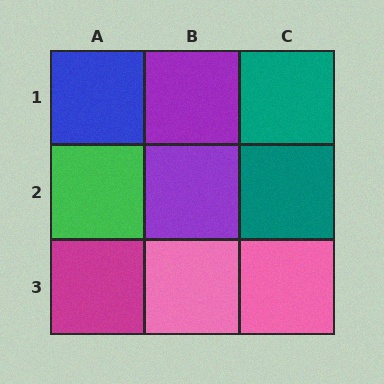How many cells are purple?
2 cells are purple.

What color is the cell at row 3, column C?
Pink.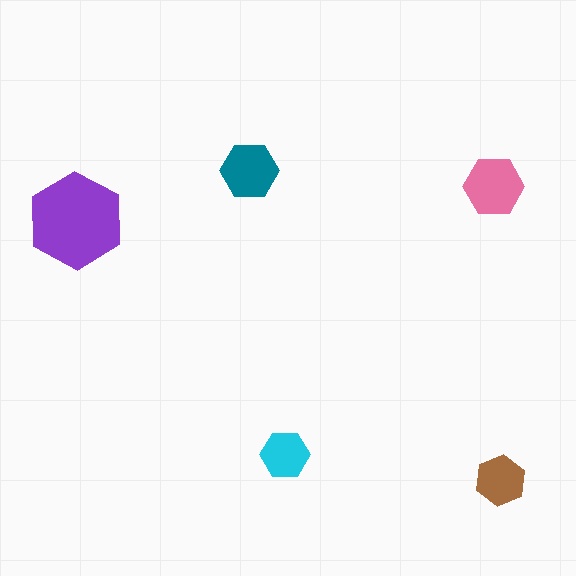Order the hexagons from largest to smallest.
the purple one, the pink one, the teal one, the brown one, the cyan one.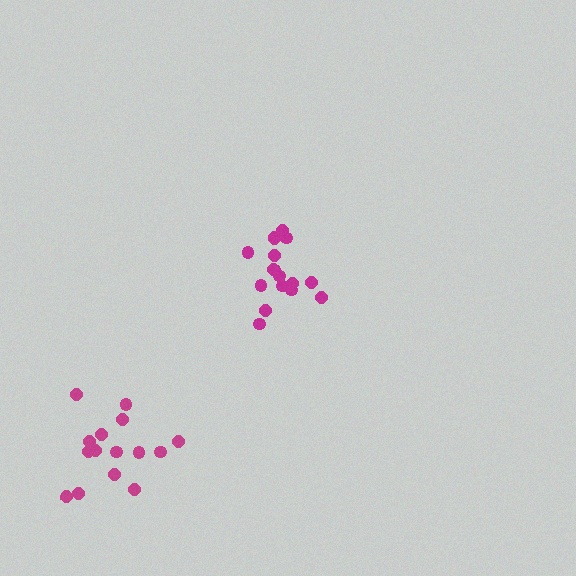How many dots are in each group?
Group 1: 17 dots, Group 2: 15 dots (32 total).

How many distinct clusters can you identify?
There are 2 distinct clusters.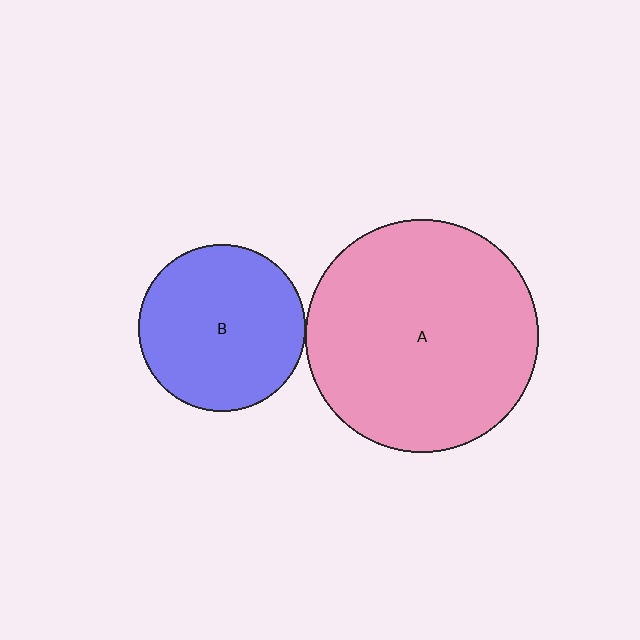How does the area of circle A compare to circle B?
Approximately 1.9 times.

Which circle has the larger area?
Circle A (pink).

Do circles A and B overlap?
Yes.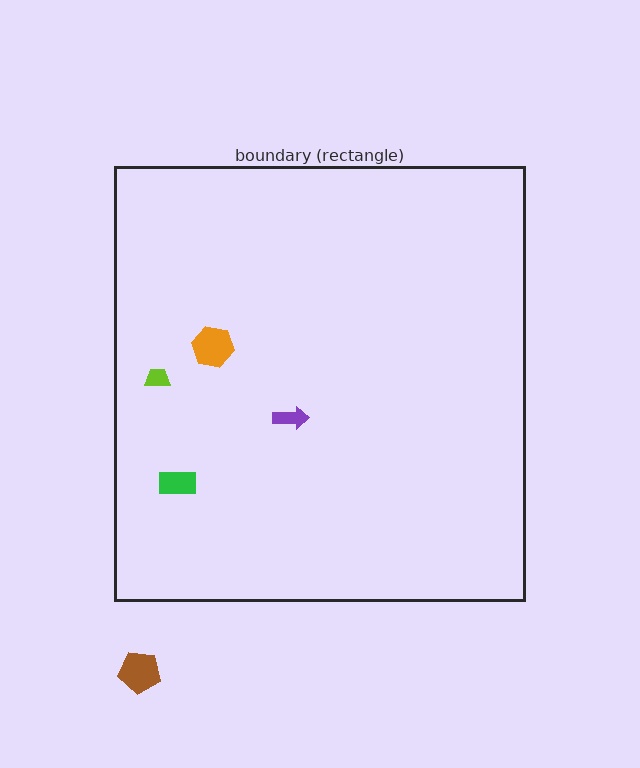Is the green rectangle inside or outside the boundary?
Inside.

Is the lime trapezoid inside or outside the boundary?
Inside.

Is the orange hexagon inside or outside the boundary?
Inside.